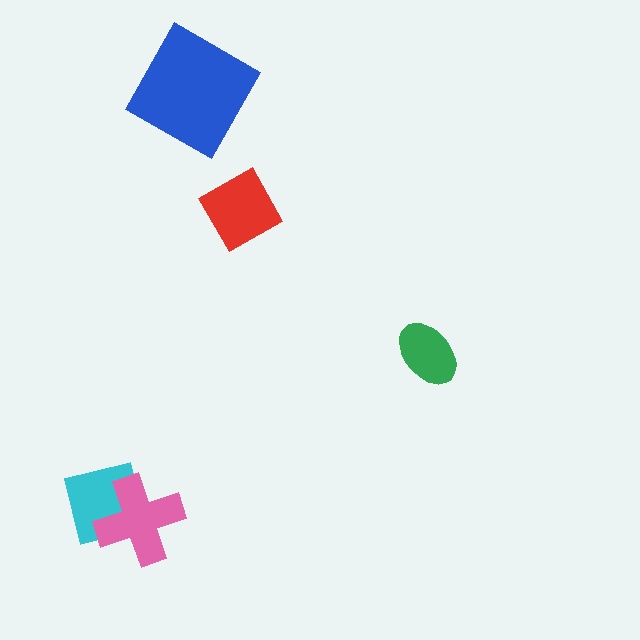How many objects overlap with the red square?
0 objects overlap with the red square.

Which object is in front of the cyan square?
The pink cross is in front of the cyan square.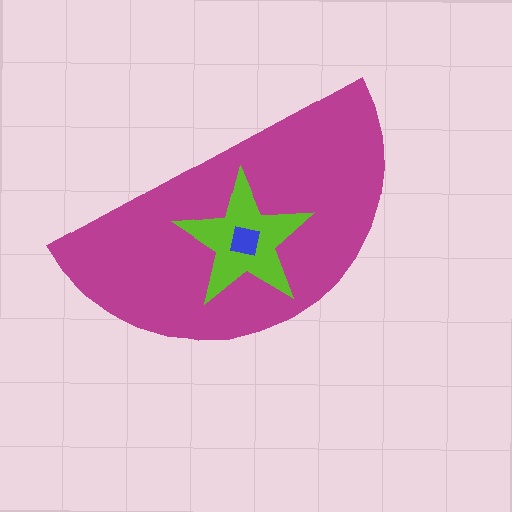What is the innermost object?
The blue square.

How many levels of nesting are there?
3.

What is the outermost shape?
The magenta semicircle.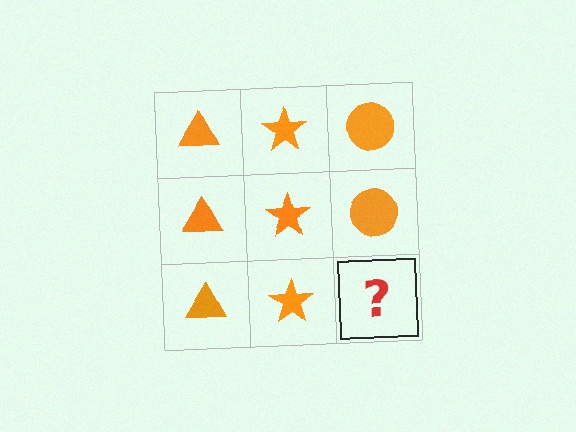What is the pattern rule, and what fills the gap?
The rule is that each column has a consistent shape. The gap should be filled with an orange circle.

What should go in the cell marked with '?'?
The missing cell should contain an orange circle.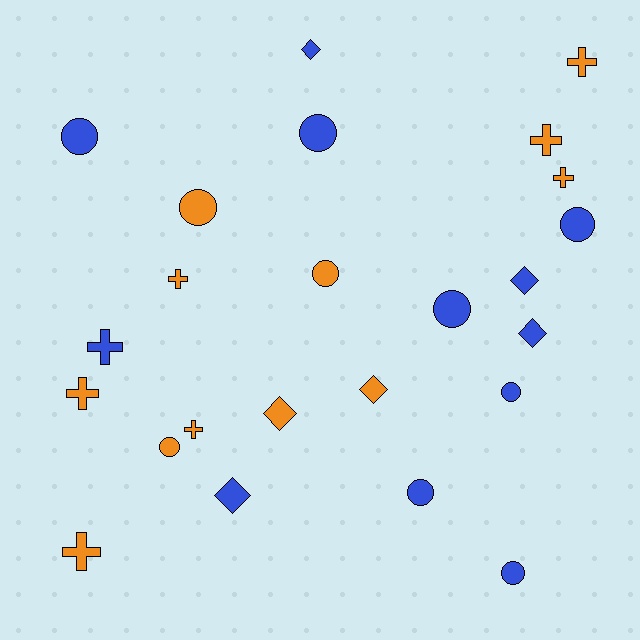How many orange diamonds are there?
There are 2 orange diamonds.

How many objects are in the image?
There are 24 objects.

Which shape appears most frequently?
Circle, with 10 objects.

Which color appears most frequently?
Orange, with 12 objects.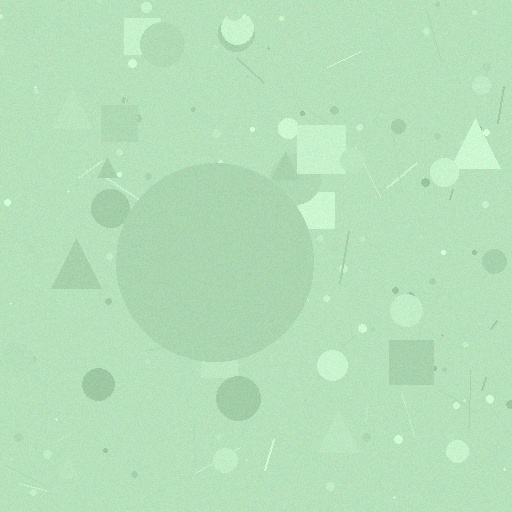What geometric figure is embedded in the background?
A circle is embedded in the background.